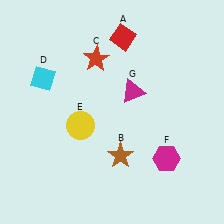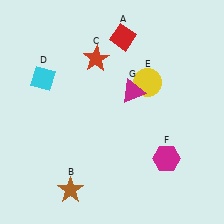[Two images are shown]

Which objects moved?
The objects that moved are: the brown star (B), the yellow circle (E).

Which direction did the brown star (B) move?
The brown star (B) moved left.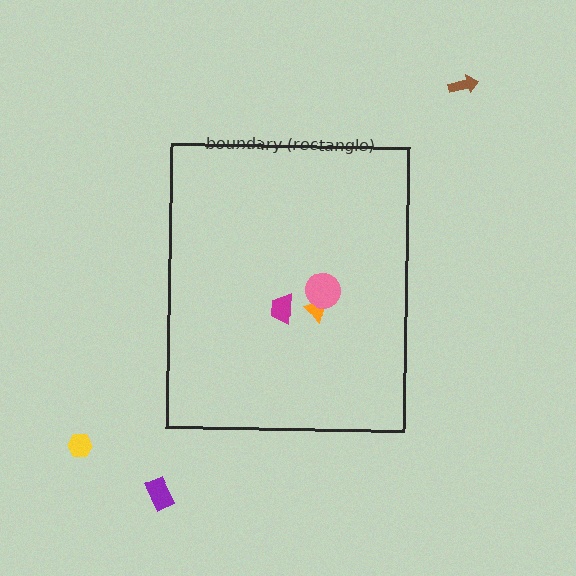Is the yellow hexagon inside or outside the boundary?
Outside.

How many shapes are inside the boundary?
3 inside, 3 outside.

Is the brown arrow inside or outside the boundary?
Outside.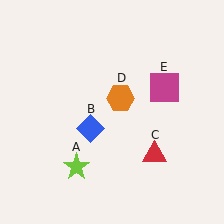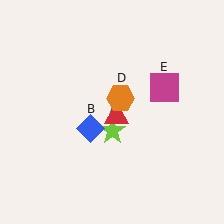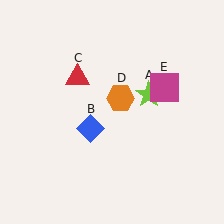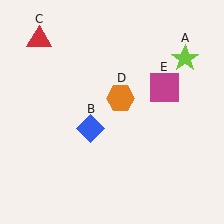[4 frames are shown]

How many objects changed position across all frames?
2 objects changed position: lime star (object A), red triangle (object C).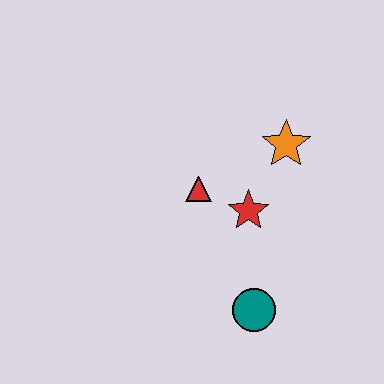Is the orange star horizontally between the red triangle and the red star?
No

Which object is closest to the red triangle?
The red star is closest to the red triangle.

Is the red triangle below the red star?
No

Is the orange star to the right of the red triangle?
Yes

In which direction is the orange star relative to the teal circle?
The orange star is above the teal circle.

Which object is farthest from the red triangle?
The teal circle is farthest from the red triangle.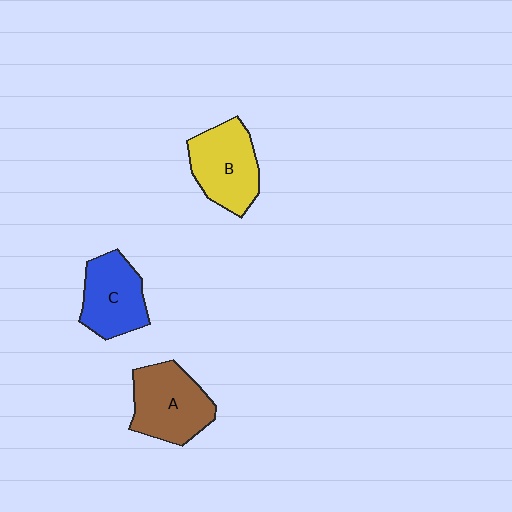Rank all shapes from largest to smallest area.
From largest to smallest: A (brown), B (yellow), C (blue).